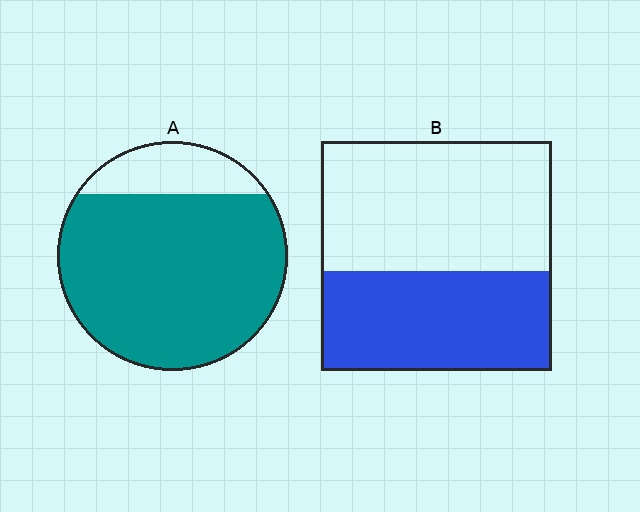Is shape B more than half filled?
No.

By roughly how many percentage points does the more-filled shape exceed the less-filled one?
By roughly 40 percentage points (A over B).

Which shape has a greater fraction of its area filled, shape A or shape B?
Shape A.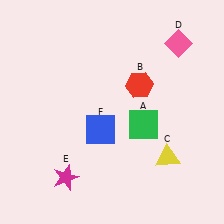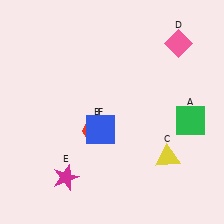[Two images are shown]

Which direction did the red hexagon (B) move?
The red hexagon (B) moved down.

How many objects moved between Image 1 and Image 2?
2 objects moved between the two images.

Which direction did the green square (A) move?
The green square (A) moved right.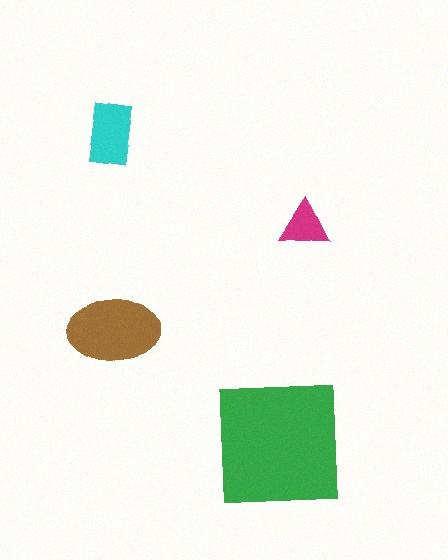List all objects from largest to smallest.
The green square, the brown ellipse, the cyan rectangle, the magenta triangle.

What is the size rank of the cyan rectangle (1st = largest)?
3rd.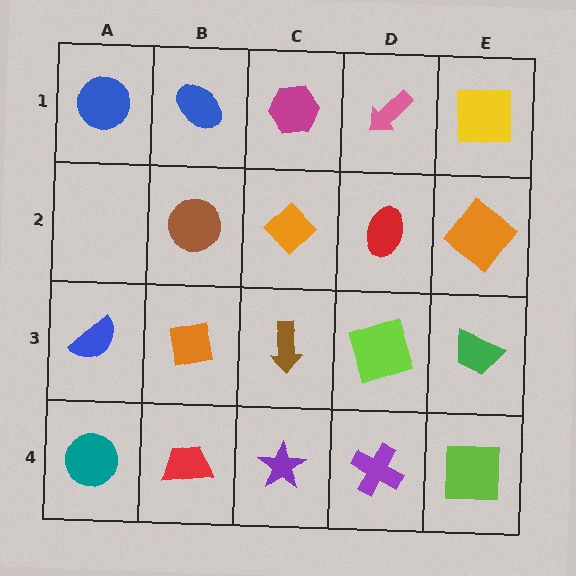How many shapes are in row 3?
5 shapes.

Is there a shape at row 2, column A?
No, that cell is empty.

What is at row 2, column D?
A red ellipse.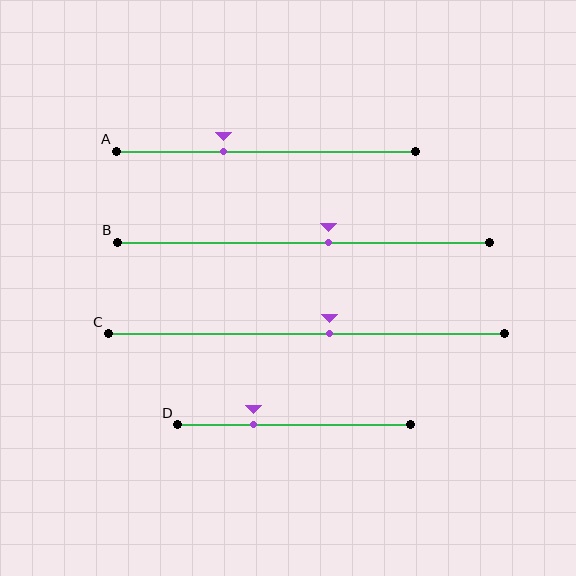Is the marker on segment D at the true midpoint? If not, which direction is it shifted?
No, the marker on segment D is shifted to the left by about 17% of the segment length.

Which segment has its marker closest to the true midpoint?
Segment C has its marker closest to the true midpoint.